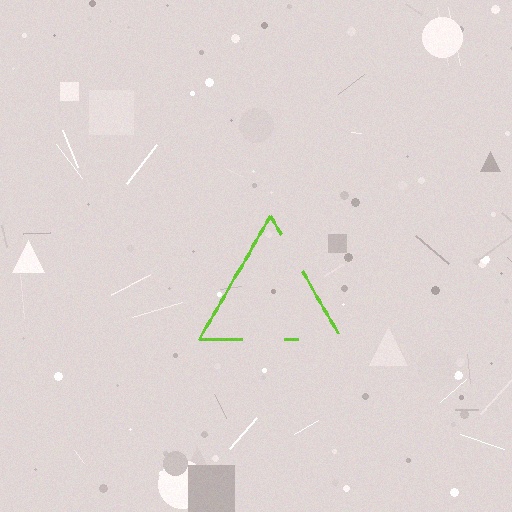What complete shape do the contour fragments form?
The contour fragments form a triangle.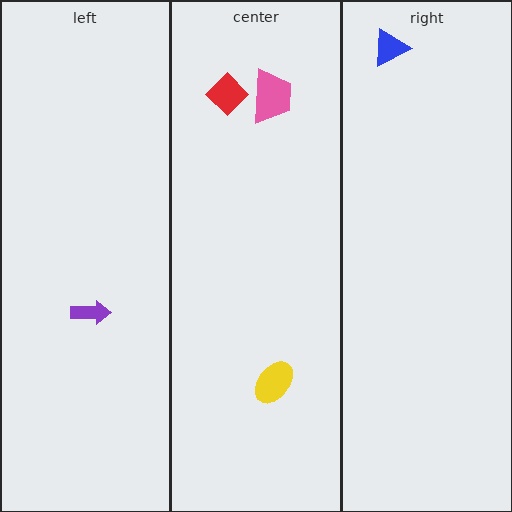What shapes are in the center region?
The pink trapezoid, the yellow ellipse, the red diamond.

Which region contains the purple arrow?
The left region.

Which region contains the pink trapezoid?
The center region.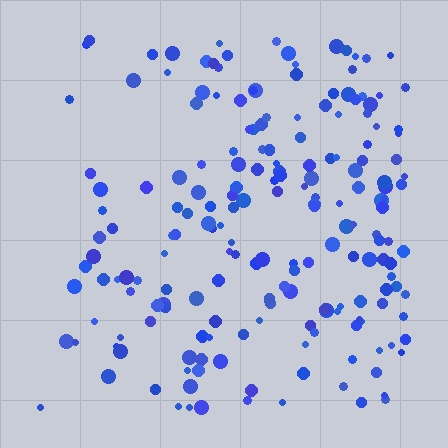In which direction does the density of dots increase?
From left to right, with the right side densest.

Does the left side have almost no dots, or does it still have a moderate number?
Still a moderate number, just noticeably fewer than the right.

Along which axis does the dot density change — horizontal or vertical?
Horizontal.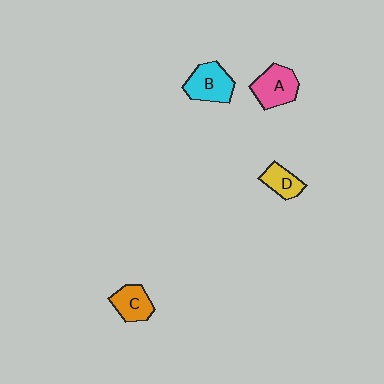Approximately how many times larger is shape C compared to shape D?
Approximately 1.2 times.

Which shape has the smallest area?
Shape D (yellow).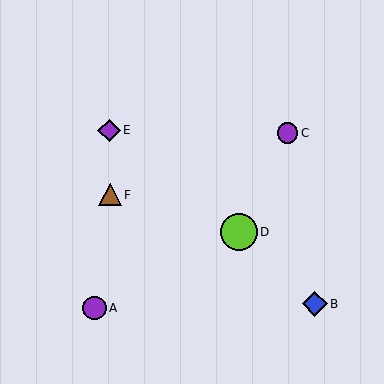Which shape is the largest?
The lime circle (labeled D) is the largest.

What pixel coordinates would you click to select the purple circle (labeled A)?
Click at (94, 308) to select the purple circle A.